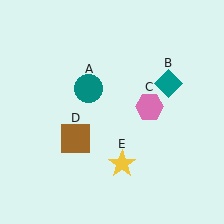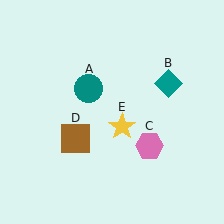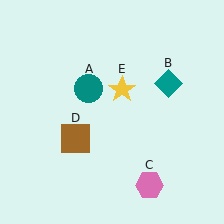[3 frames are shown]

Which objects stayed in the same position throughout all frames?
Teal circle (object A) and teal diamond (object B) and brown square (object D) remained stationary.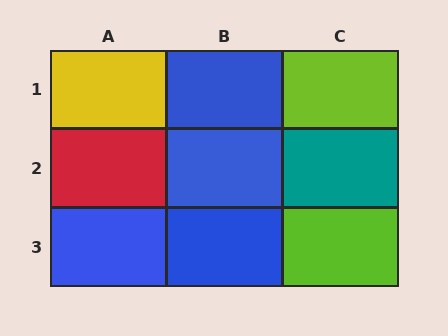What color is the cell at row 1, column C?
Lime.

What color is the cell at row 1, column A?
Yellow.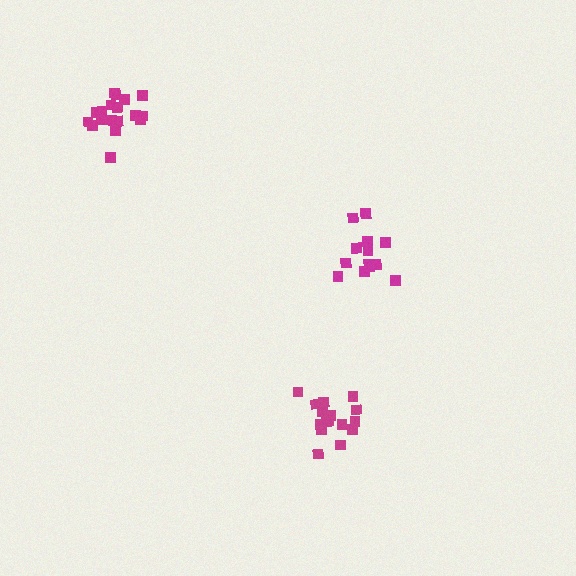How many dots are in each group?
Group 1: 17 dots, Group 2: 18 dots, Group 3: 14 dots (49 total).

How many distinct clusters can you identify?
There are 3 distinct clusters.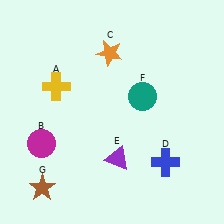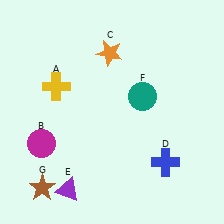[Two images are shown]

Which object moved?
The purple triangle (E) moved left.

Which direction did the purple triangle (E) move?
The purple triangle (E) moved left.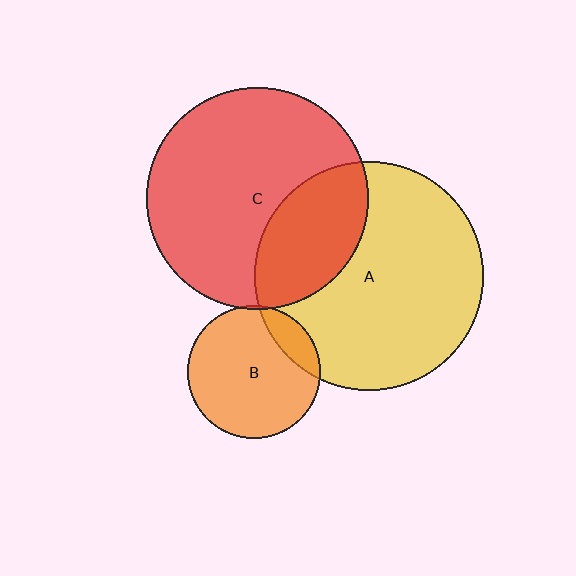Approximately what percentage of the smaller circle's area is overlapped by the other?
Approximately 5%.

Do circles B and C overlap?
Yes.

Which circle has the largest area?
Circle A (yellow).